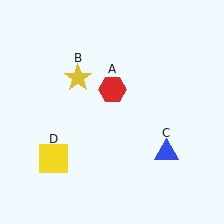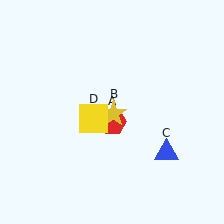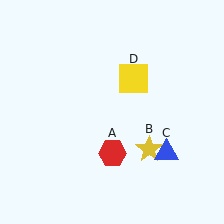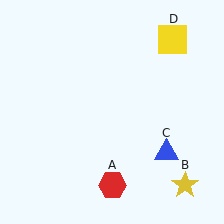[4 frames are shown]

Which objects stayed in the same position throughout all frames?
Blue triangle (object C) remained stationary.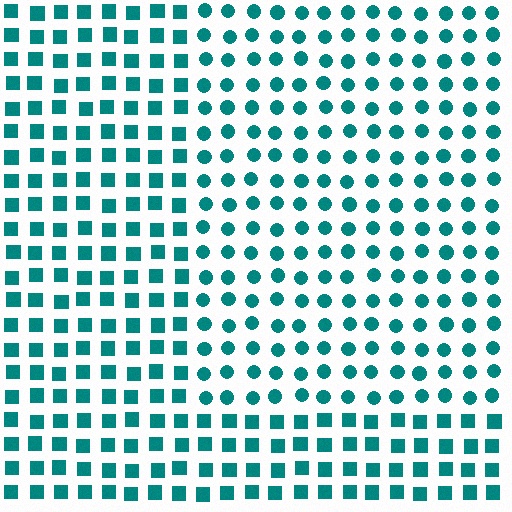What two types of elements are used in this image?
The image uses circles inside the rectangle region and squares outside it.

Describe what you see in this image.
The image is filled with small teal elements arranged in a uniform grid. A rectangle-shaped region contains circles, while the surrounding area contains squares. The boundary is defined purely by the change in element shape.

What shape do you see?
I see a rectangle.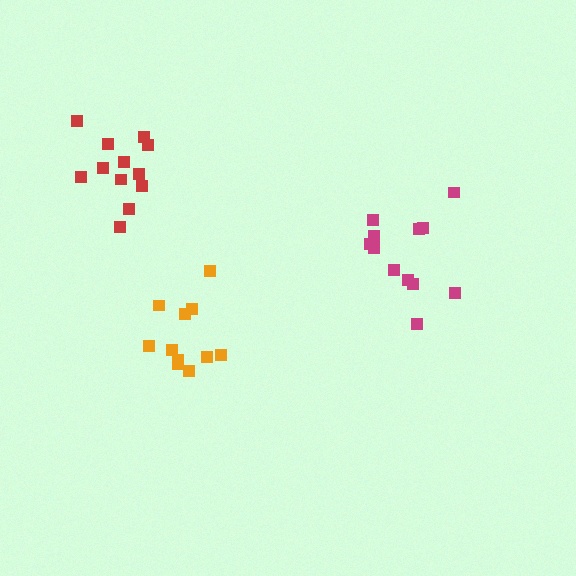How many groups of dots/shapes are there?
There are 3 groups.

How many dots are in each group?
Group 1: 12 dots, Group 2: 11 dots, Group 3: 12 dots (35 total).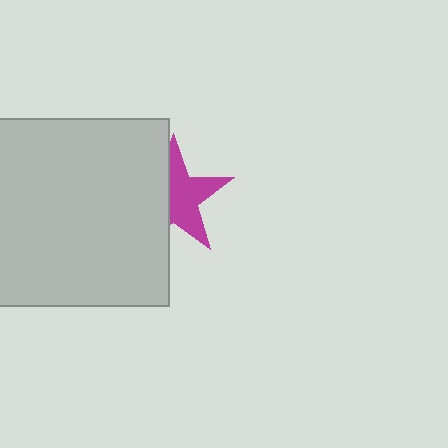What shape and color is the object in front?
The object in front is a light gray square.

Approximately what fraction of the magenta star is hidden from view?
Roughly 43% of the magenta star is hidden behind the light gray square.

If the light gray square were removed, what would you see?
You would see the complete magenta star.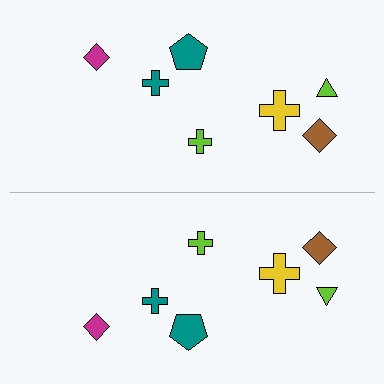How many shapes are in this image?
There are 14 shapes in this image.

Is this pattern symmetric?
Yes, this pattern has bilateral (reflection) symmetry.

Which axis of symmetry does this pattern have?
The pattern has a horizontal axis of symmetry running through the center of the image.